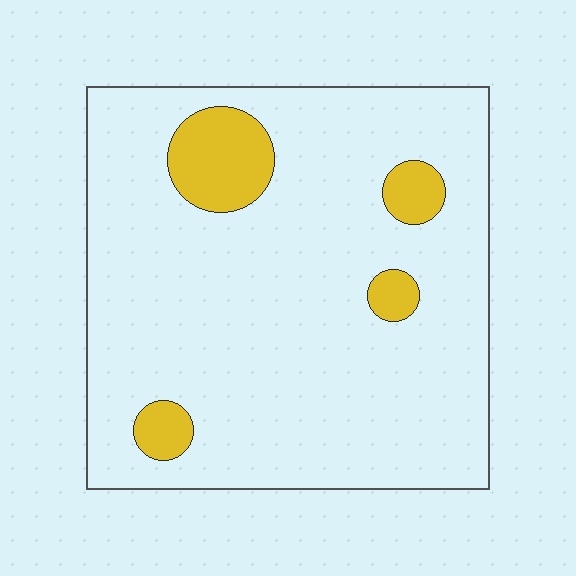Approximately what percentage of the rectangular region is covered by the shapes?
Approximately 10%.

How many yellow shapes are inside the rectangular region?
4.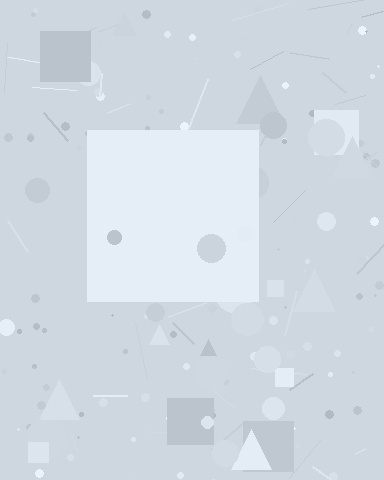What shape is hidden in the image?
A square is hidden in the image.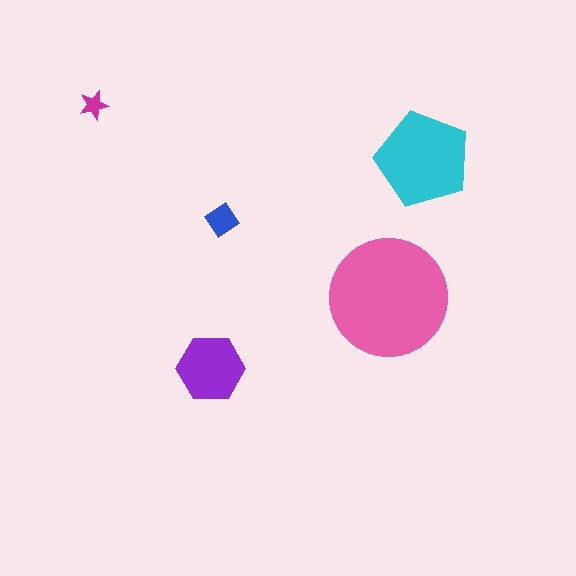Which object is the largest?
The pink circle.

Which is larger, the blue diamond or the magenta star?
The blue diamond.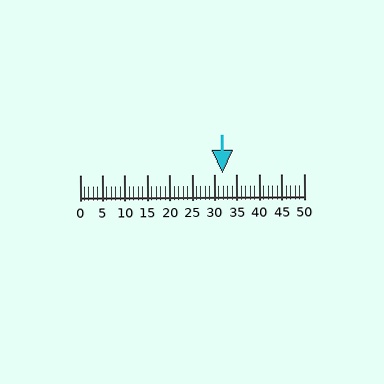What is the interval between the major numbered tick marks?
The major tick marks are spaced 5 units apart.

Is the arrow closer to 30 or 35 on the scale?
The arrow is closer to 30.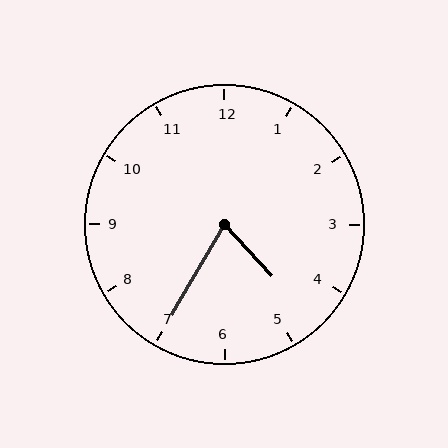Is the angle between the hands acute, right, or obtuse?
It is acute.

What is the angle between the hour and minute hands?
Approximately 72 degrees.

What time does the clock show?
4:35.